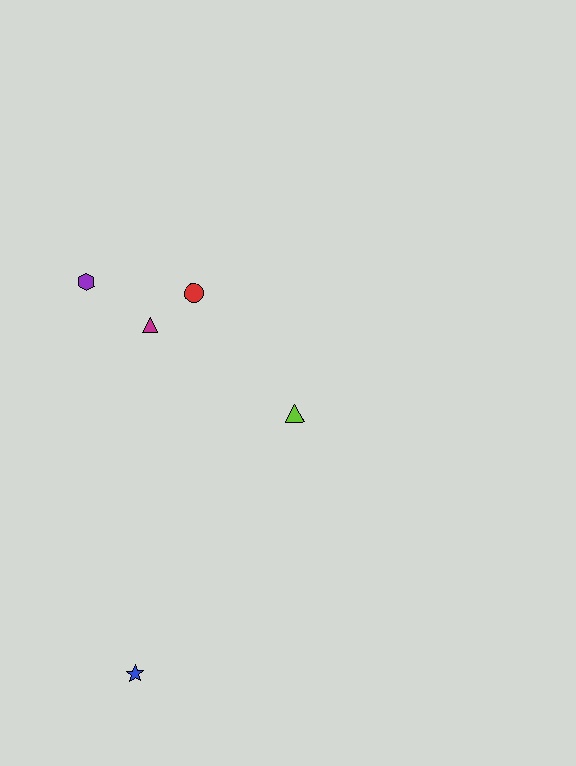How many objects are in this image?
There are 5 objects.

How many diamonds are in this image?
There are no diamonds.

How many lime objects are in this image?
There is 1 lime object.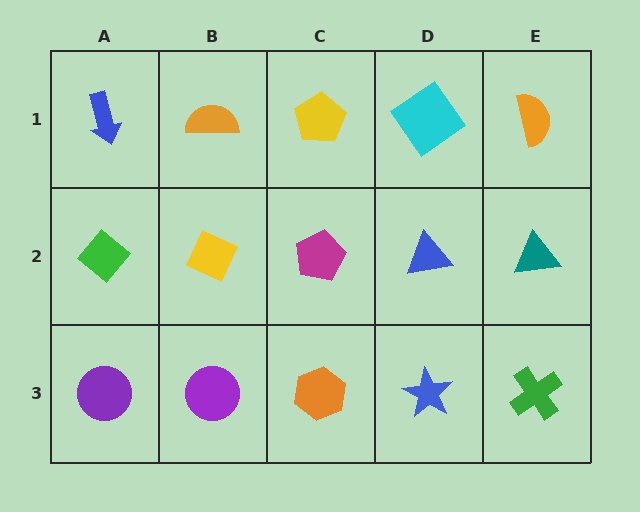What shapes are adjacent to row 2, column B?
An orange semicircle (row 1, column B), a purple circle (row 3, column B), a green diamond (row 2, column A), a magenta pentagon (row 2, column C).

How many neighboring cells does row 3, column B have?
3.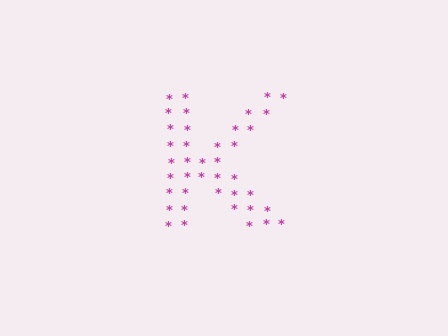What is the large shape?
The large shape is the letter K.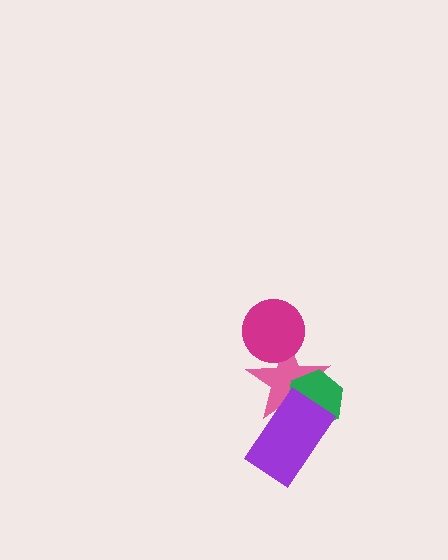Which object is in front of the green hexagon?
The purple rectangle is in front of the green hexagon.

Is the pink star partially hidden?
Yes, it is partially covered by another shape.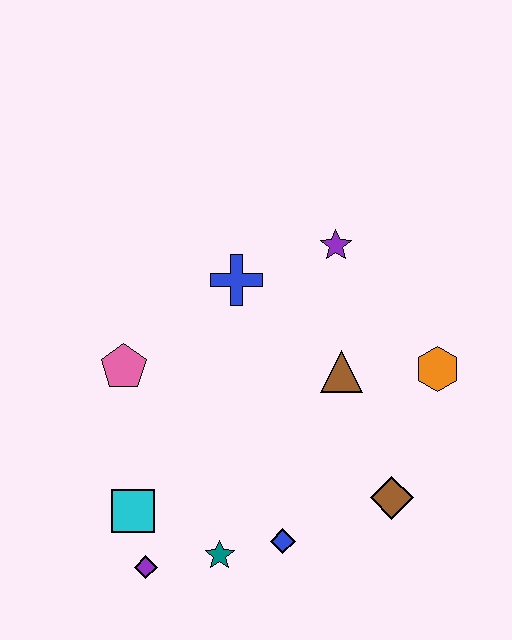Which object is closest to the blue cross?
The purple star is closest to the blue cross.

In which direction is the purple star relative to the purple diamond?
The purple star is above the purple diamond.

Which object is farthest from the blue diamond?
The purple star is farthest from the blue diamond.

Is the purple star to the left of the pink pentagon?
No